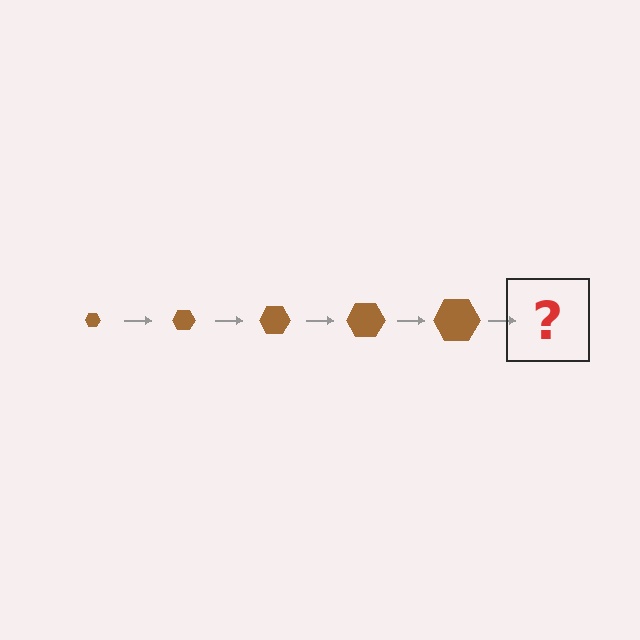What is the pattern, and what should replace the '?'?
The pattern is that the hexagon gets progressively larger each step. The '?' should be a brown hexagon, larger than the previous one.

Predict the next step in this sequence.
The next step is a brown hexagon, larger than the previous one.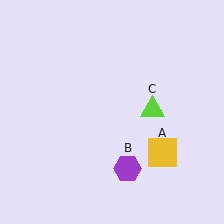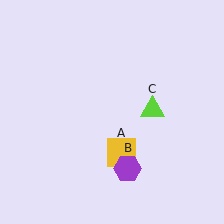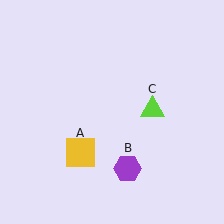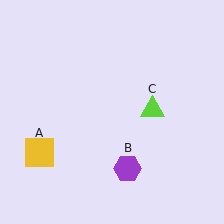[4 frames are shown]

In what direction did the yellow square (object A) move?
The yellow square (object A) moved left.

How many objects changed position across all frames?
1 object changed position: yellow square (object A).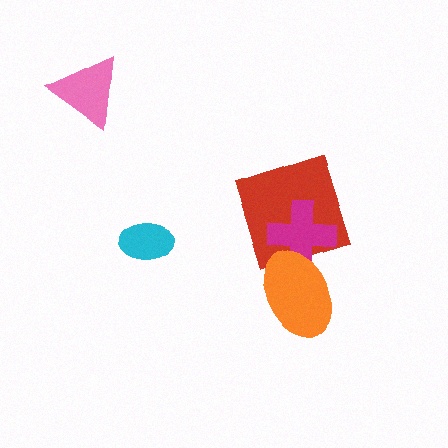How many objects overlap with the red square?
2 objects overlap with the red square.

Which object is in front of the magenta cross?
The orange ellipse is in front of the magenta cross.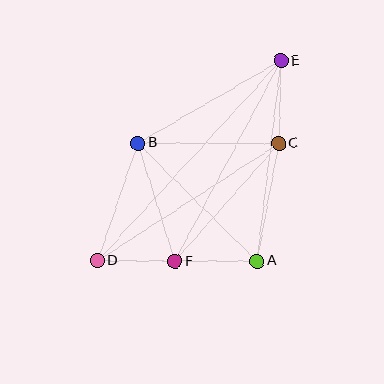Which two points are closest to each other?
Points D and F are closest to each other.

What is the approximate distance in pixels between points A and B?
The distance between A and B is approximately 168 pixels.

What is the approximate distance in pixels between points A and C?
The distance between A and C is approximately 120 pixels.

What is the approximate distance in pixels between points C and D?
The distance between C and D is approximately 216 pixels.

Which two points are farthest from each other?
Points D and E are farthest from each other.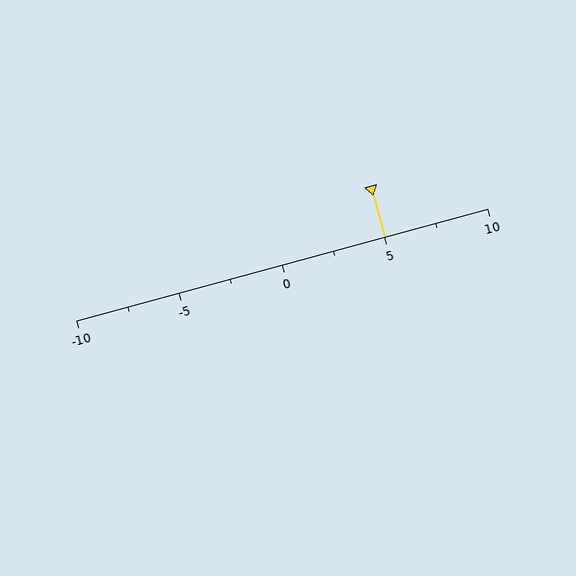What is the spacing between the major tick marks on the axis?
The major ticks are spaced 5 apart.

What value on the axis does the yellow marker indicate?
The marker indicates approximately 5.